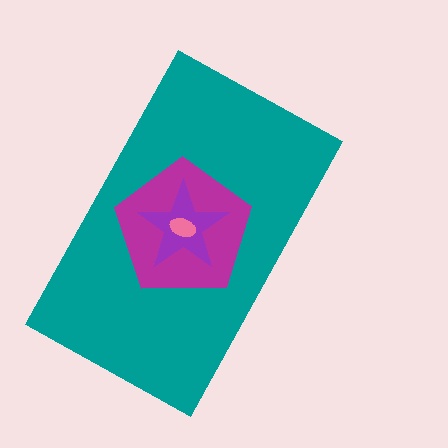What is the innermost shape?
The pink ellipse.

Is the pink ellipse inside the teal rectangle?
Yes.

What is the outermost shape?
The teal rectangle.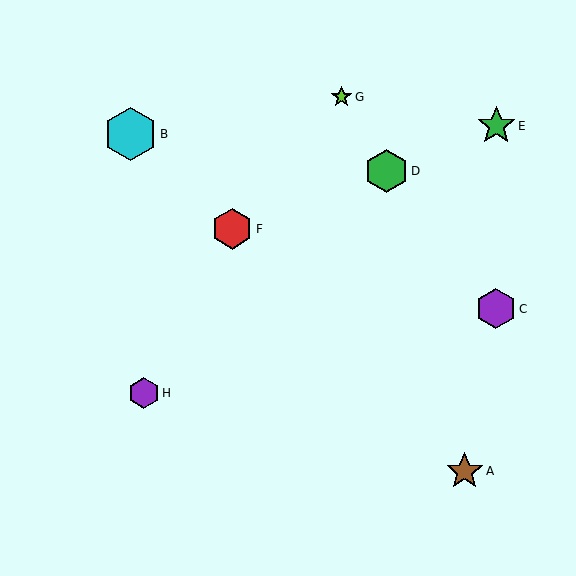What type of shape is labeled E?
Shape E is a green star.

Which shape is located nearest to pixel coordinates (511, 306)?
The purple hexagon (labeled C) at (496, 309) is nearest to that location.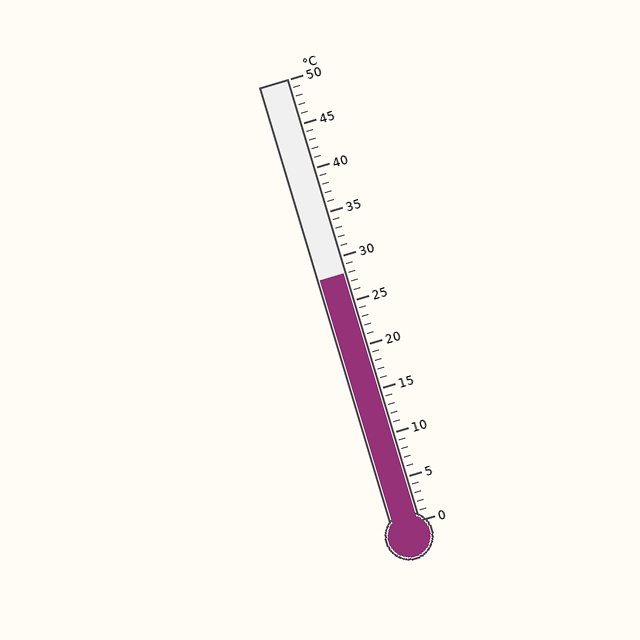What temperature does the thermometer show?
The thermometer shows approximately 28°C.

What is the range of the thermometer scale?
The thermometer scale ranges from 0°C to 50°C.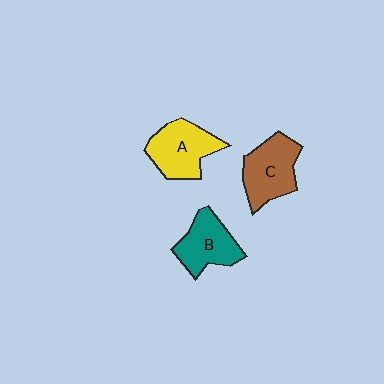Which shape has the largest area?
Shape A (yellow).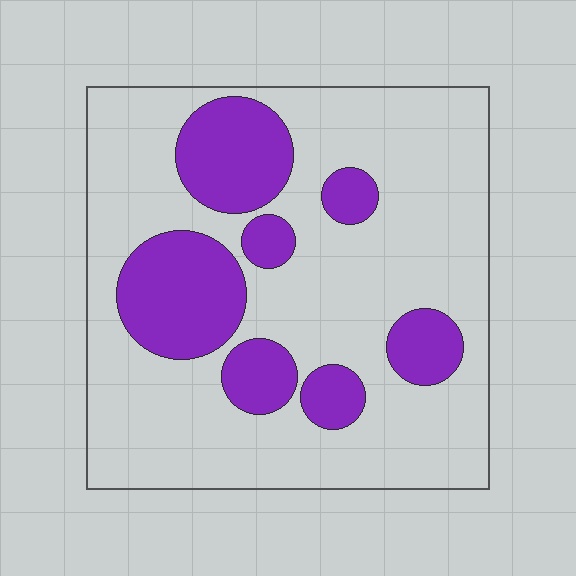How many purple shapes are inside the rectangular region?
7.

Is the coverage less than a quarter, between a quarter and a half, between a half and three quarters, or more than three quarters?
Between a quarter and a half.